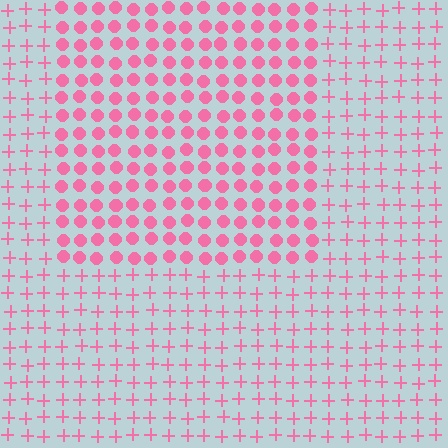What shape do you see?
I see a rectangle.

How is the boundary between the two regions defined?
The boundary is defined by a change in element shape: circles inside vs. plus signs outside. All elements share the same color and spacing.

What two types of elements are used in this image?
The image uses circles inside the rectangle region and plus signs outside it.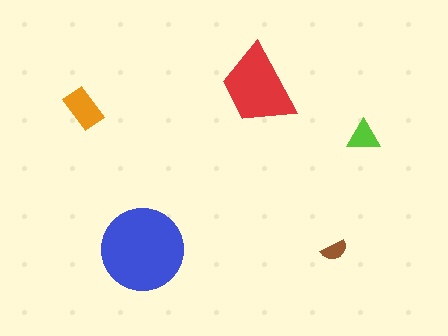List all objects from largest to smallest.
The blue circle, the red trapezoid, the orange rectangle, the lime triangle, the brown semicircle.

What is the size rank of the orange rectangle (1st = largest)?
3rd.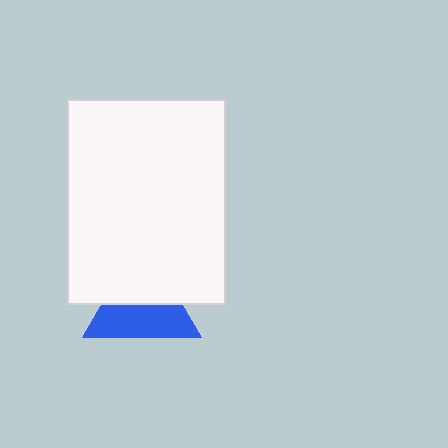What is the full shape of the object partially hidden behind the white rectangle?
The partially hidden object is a blue triangle.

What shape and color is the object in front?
The object in front is a white rectangle.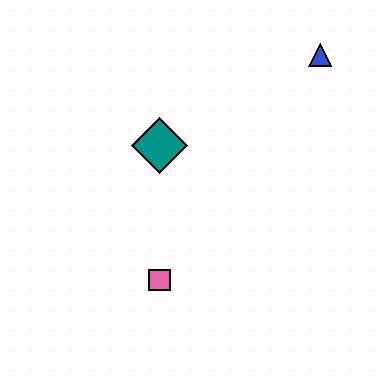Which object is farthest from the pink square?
The blue triangle is farthest from the pink square.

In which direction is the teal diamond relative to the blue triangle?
The teal diamond is to the left of the blue triangle.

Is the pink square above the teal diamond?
No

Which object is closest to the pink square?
The teal diamond is closest to the pink square.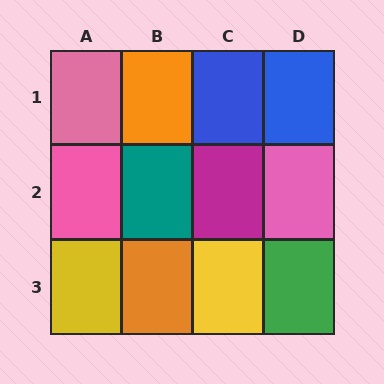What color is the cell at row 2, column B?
Teal.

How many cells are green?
1 cell is green.